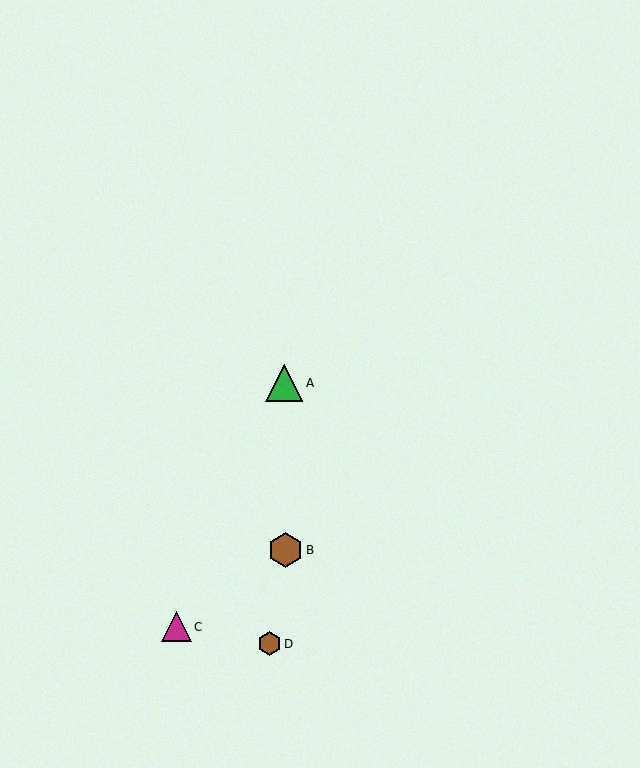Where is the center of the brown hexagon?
The center of the brown hexagon is at (269, 644).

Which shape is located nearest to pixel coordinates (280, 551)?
The brown hexagon (labeled B) at (286, 550) is nearest to that location.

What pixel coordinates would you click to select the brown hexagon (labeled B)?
Click at (286, 550) to select the brown hexagon B.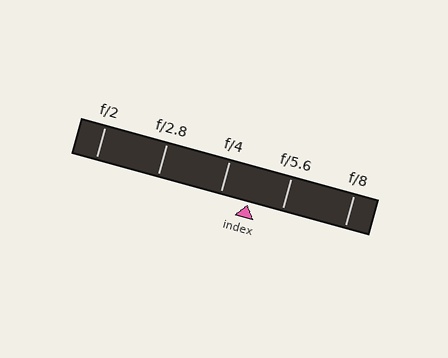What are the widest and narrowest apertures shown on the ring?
The widest aperture shown is f/2 and the narrowest is f/8.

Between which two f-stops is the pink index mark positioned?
The index mark is between f/4 and f/5.6.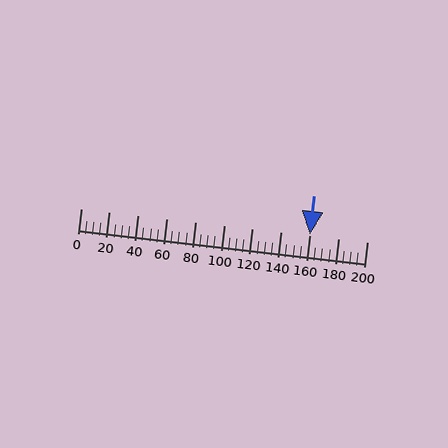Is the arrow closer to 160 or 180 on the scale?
The arrow is closer to 160.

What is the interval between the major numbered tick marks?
The major tick marks are spaced 20 units apart.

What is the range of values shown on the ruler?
The ruler shows values from 0 to 200.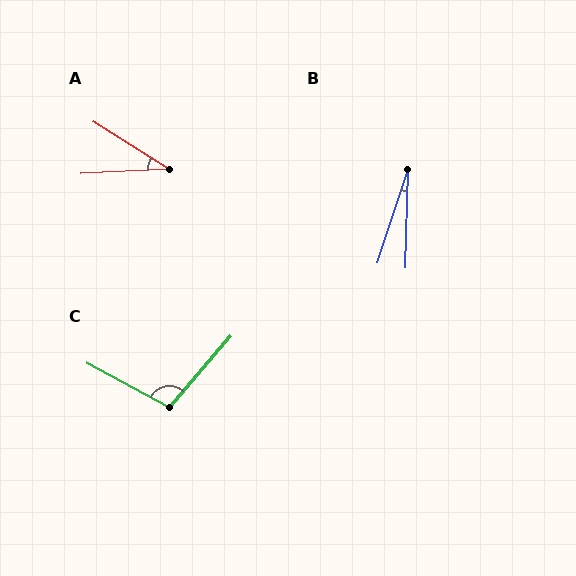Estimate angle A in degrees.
Approximately 35 degrees.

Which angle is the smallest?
B, at approximately 16 degrees.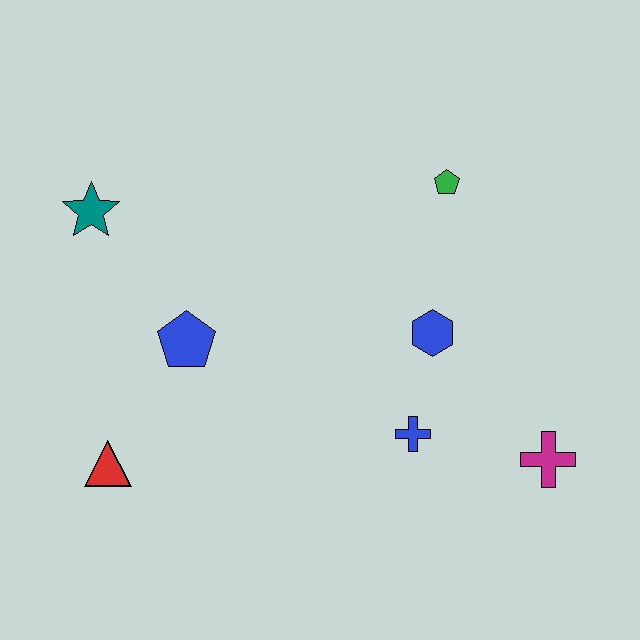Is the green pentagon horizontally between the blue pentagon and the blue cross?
No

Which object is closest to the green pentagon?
The blue hexagon is closest to the green pentagon.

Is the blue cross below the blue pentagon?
Yes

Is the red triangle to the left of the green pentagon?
Yes